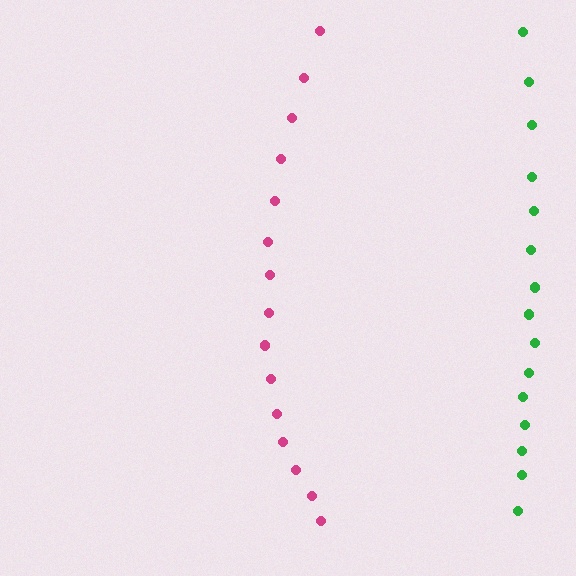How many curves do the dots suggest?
There are 2 distinct paths.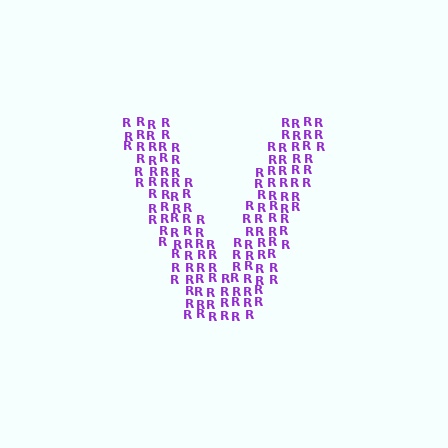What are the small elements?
The small elements are letter R's.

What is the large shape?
The large shape is the letter V.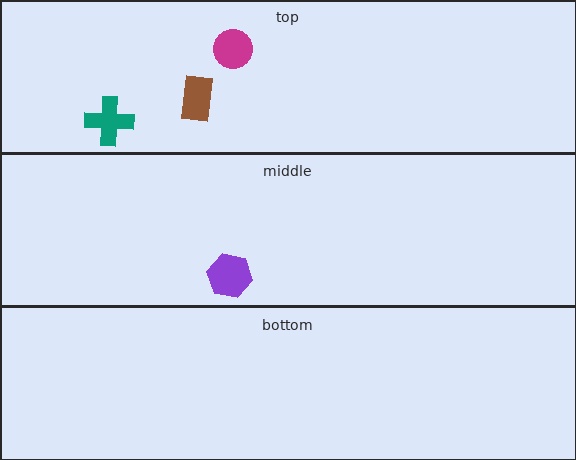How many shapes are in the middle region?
1.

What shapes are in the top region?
The teal cross, the magenta circle, the brown rectangle.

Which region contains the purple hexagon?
The middle region.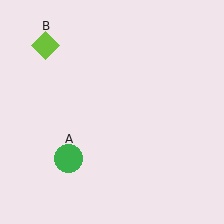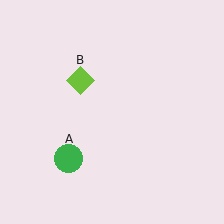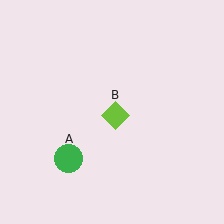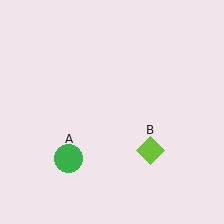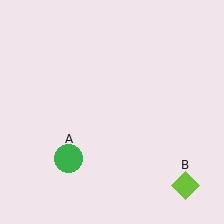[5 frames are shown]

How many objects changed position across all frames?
1 object changed position: lime diamond (object B).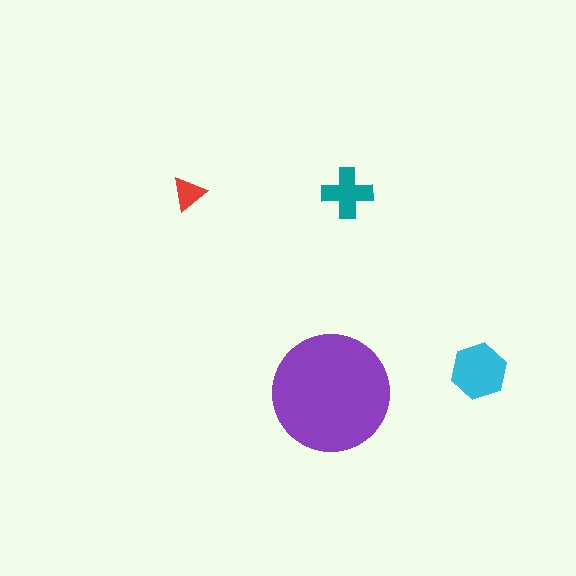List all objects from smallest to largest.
The red triangle, the teal cross, the cyan hexagon, the purple circle.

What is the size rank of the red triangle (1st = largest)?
4th.